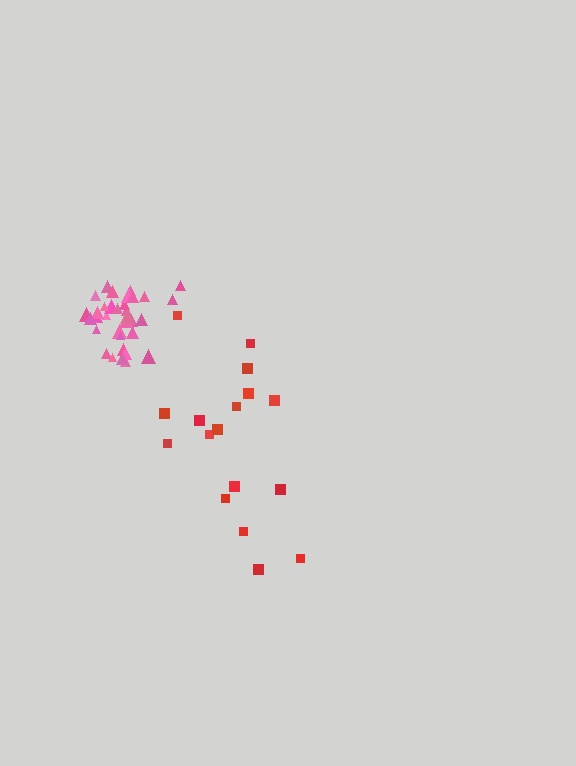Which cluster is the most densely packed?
Pink.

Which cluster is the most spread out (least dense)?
Red.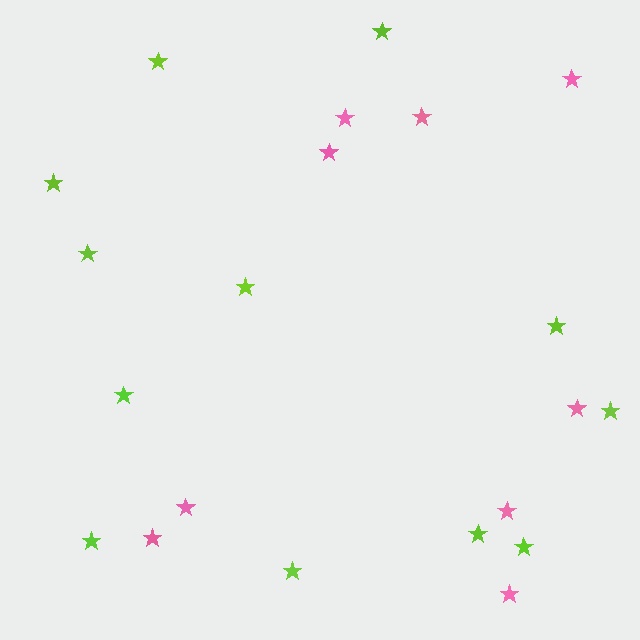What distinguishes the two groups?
There are 2 groups: one group of lime stars (12) and one group of pink stars (9).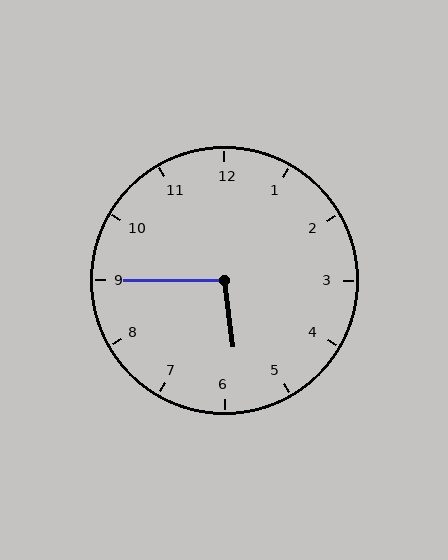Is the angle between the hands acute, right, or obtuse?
It is obtuse.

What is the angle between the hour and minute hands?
Approximately 98 degrees.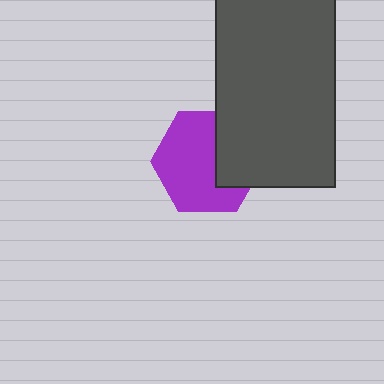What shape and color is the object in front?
The object in front is a dark gray rectangle.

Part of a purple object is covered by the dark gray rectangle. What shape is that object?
It is a hexagon.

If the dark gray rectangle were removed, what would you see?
You would see the complete purple hexagon.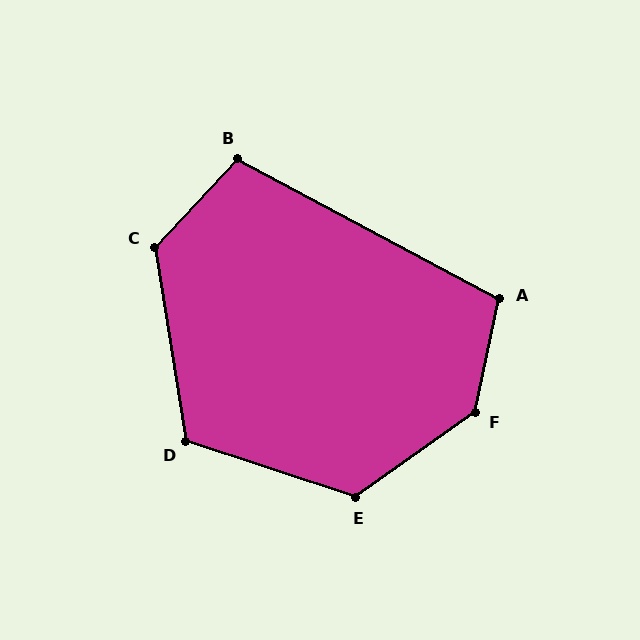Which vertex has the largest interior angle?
F, at approximately 137 degrees.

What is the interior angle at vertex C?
Approximately 128 degrees (obtuse).